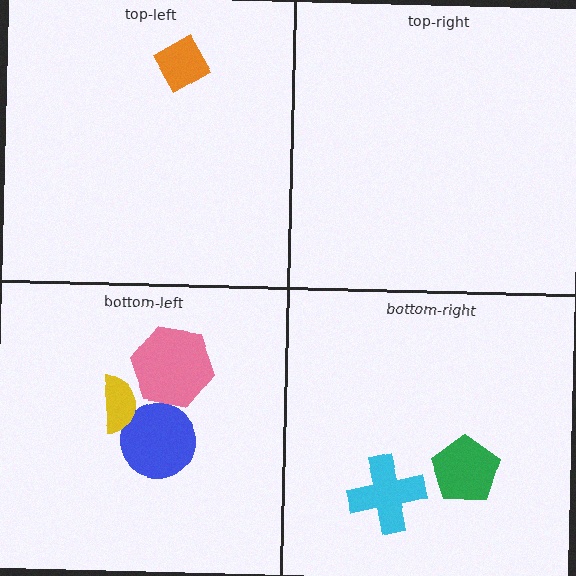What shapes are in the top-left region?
The orange diamond.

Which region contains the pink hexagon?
The bottom-left region.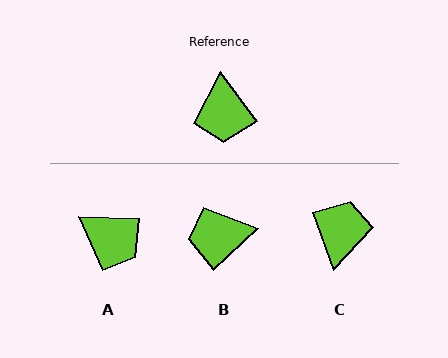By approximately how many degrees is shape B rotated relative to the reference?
Approximately 83 degrees clockwise.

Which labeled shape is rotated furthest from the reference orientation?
C, about 164 degrees away.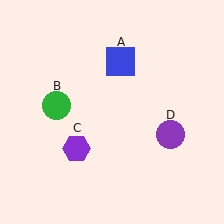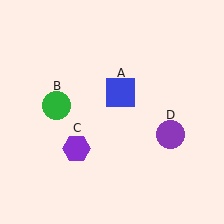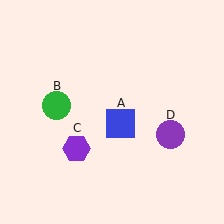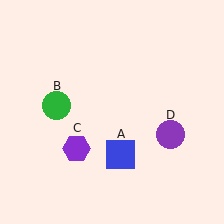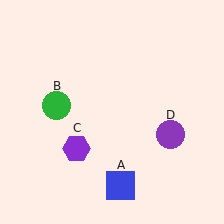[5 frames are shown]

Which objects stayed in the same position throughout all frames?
Green circle (object B) and purple hexagon (object C) and purple circle (object D) remained stationary.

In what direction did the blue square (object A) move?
The blue square (object A) moved down.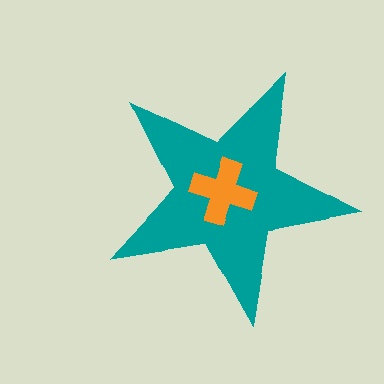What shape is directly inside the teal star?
The orange cross.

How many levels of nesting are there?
2.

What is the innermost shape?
The orange cross.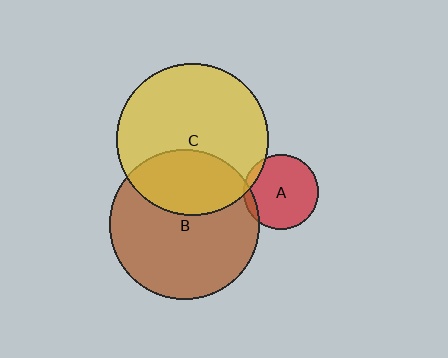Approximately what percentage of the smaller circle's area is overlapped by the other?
Approximately 30%.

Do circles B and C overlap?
Yes.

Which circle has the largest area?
Circle C (yellow).